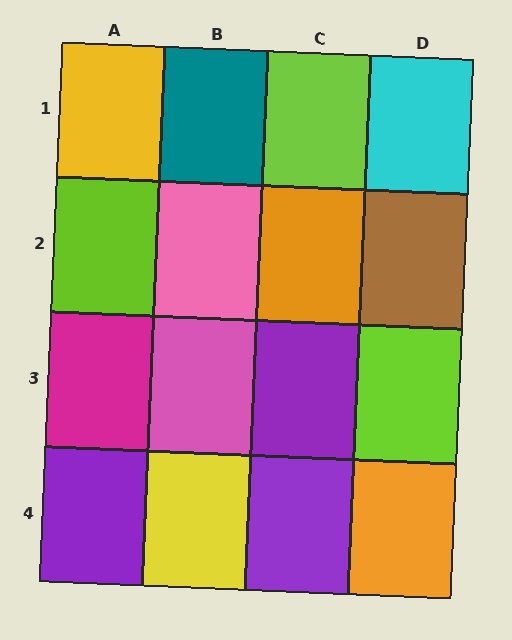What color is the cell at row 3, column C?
Purple.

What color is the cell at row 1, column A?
Yellow.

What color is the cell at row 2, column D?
Brown.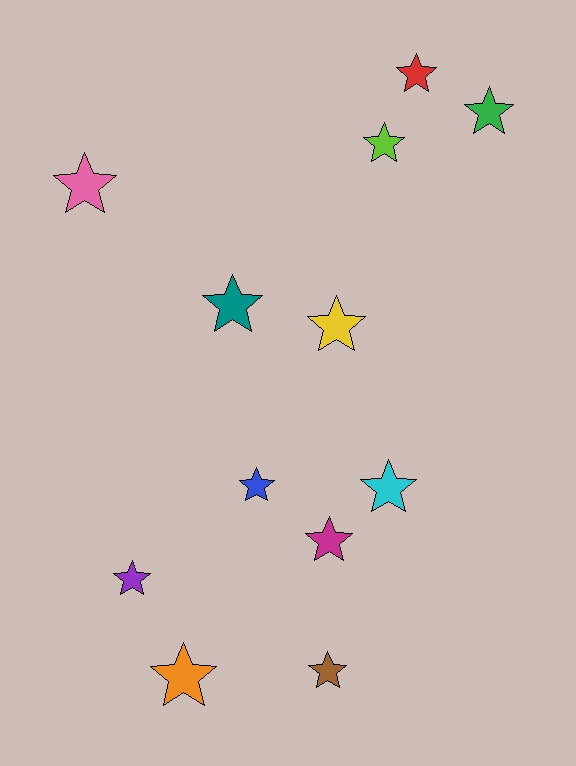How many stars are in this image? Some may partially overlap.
There are 12 stars.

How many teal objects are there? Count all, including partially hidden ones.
There is 1 teal object.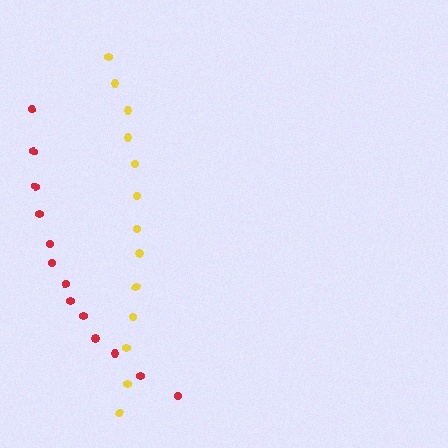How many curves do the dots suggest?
There are 2 distinct paths.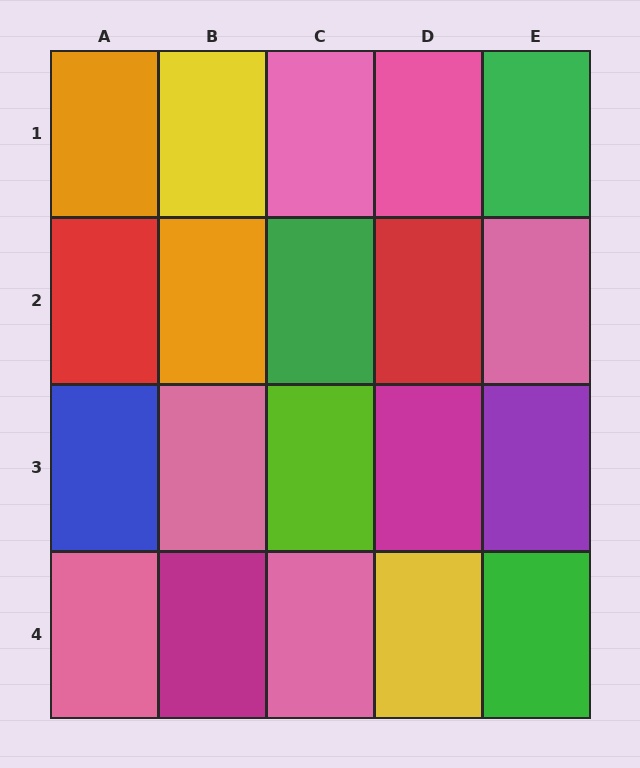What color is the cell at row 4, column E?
Green.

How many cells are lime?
1 cell is lime.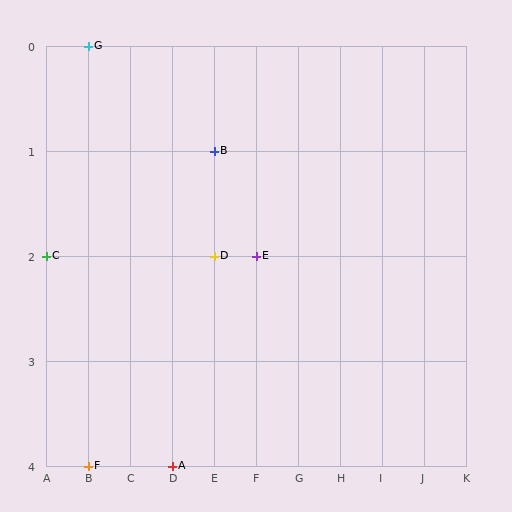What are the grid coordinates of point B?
Point B is at grid coordinates (E, 1).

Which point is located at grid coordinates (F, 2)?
Point E is at (F, 2).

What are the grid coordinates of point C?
Point C is at grid coordinates (A, 2).